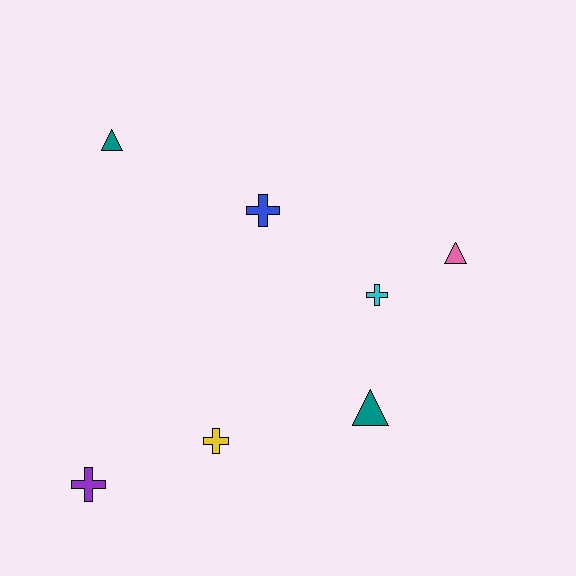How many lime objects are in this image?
There are no lime objects.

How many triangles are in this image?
There are 3 triangles.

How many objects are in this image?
There are 7 objects.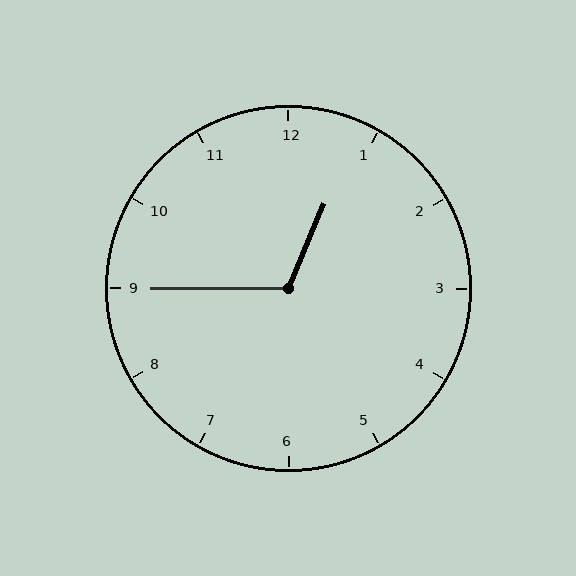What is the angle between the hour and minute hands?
Approximately 112 degrees.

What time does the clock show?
12:45.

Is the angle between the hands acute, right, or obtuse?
It is obtuse.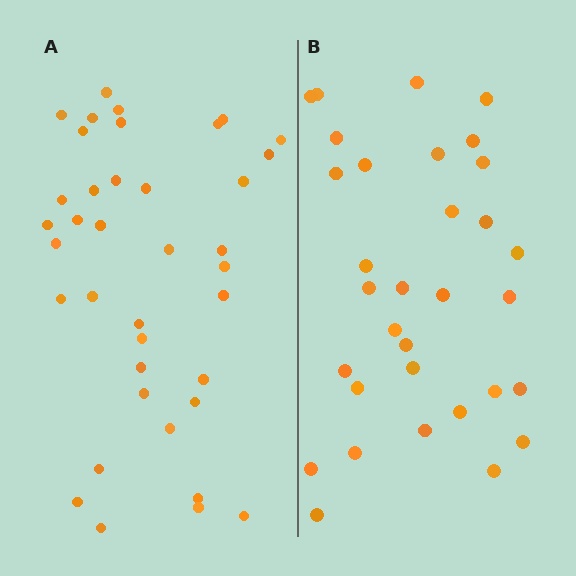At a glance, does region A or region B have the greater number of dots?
Region A (the left region) has more dots.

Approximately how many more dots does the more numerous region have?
Region A has about 6 more dots than region B.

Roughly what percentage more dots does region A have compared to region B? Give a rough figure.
About 20% more.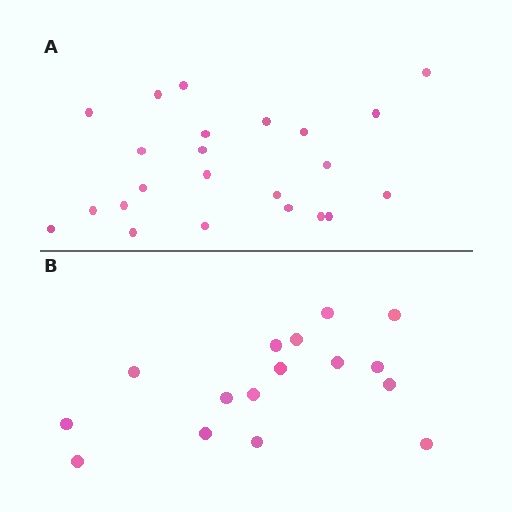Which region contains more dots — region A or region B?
Region A (the top region) has more dots.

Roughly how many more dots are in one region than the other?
Region A has roughly 8 or so more dots than region B.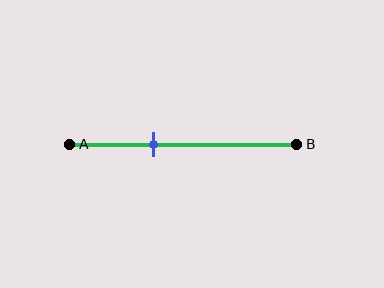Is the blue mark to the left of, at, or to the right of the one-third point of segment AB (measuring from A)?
The blue mark is to the right of the one-third point of segment AB.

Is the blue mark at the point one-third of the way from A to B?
No, the mark is at about 35% from A, not at the 33% one-third point.